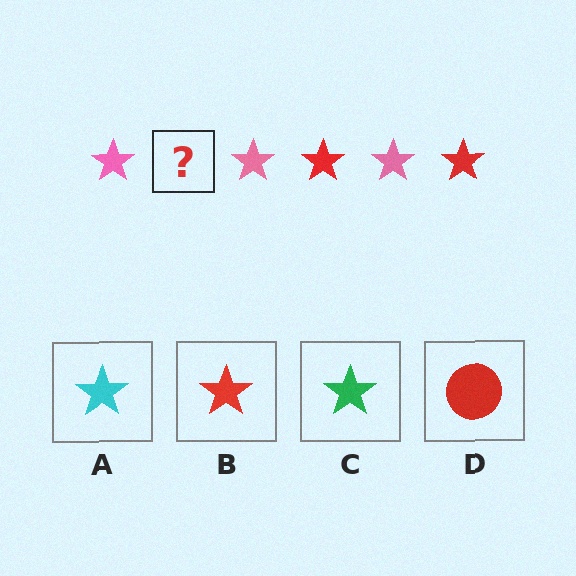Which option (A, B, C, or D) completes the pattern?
B.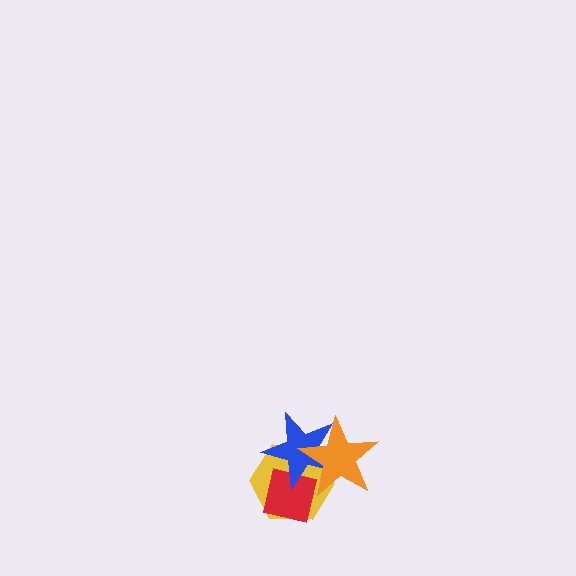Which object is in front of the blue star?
The orange star is in front of the blue star.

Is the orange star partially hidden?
No, no other shape covers it.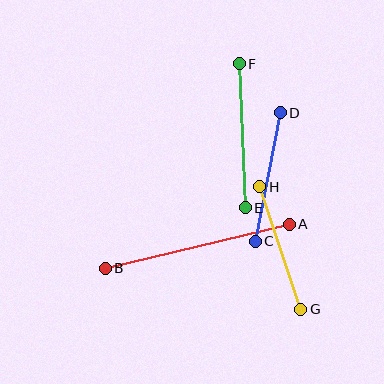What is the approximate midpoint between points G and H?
The midpoint is at approximately (280, 248) pixels.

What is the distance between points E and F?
The distance is approximately 144 pixels.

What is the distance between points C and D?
The distance is approximately 131 pixels.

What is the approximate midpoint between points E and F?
The midpoint is at approximately (242, 136) pixels.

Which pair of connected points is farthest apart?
Points A and B are farthest apart.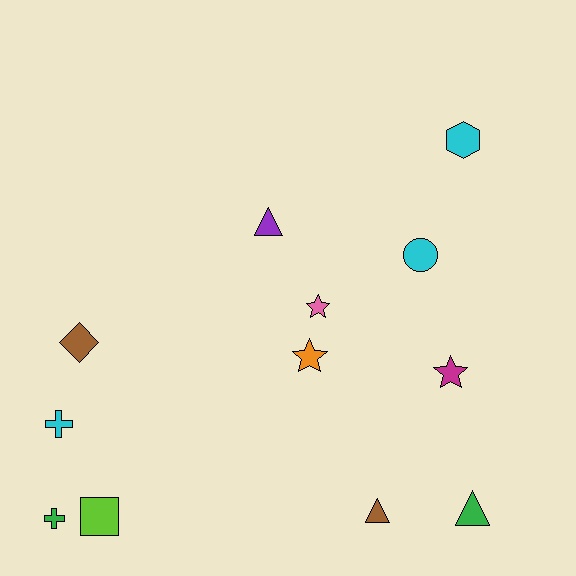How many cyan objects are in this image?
There are 3 cyan objects.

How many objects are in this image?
There are 12 objects.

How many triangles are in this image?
There are 3 triangles.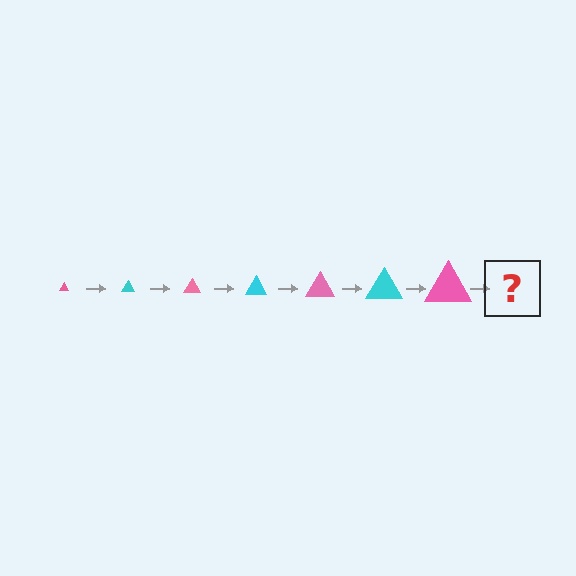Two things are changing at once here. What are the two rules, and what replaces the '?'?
The two rules are that the triangle grows larger each step and the color cycles through pink and cyan. The '?' should be a cyan triangle, larger than the previous one.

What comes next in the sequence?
The next element should be a cyan triangle, larger than the previous one.